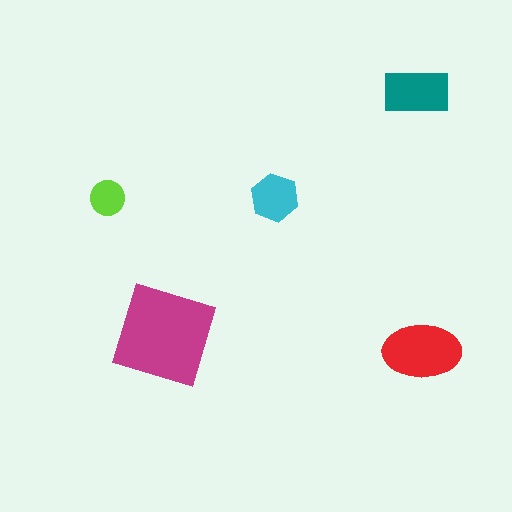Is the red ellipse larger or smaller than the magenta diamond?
Smaller.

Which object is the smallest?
The lime circle.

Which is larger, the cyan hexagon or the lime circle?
The cyan hexagon.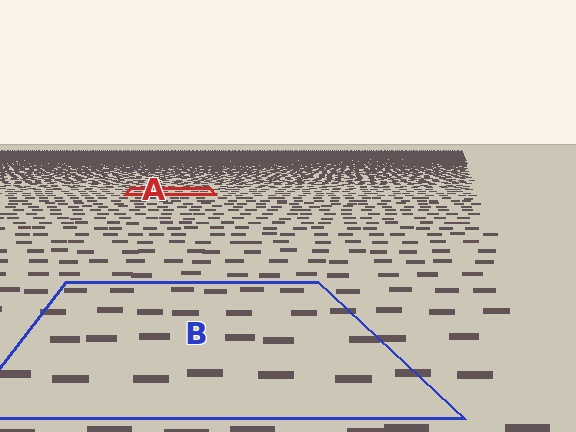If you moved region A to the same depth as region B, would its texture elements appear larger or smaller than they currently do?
They would appear larger. At a closer depth, the same texture elements are projected at a bigger on-screen size.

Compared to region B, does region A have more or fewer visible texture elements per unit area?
Region A has more texture elements per unit area — they are packed more densely because it is farther away.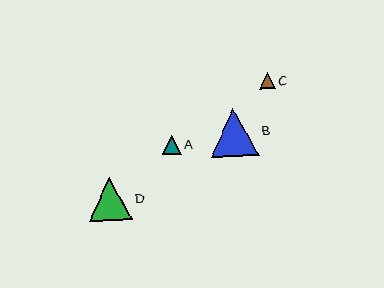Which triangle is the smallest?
Triangle C is the smallest with a size of approximately 16 pixels.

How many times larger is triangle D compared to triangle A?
Triangle D is approximately 2.3 times the size of triangle A.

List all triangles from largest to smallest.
From largest to smallest: B, D, A, C.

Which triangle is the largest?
Triangle B is the largest with a size of approximately 48 pixels.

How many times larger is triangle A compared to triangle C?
Triangle A is approximately 1.2 times the size of triangle C.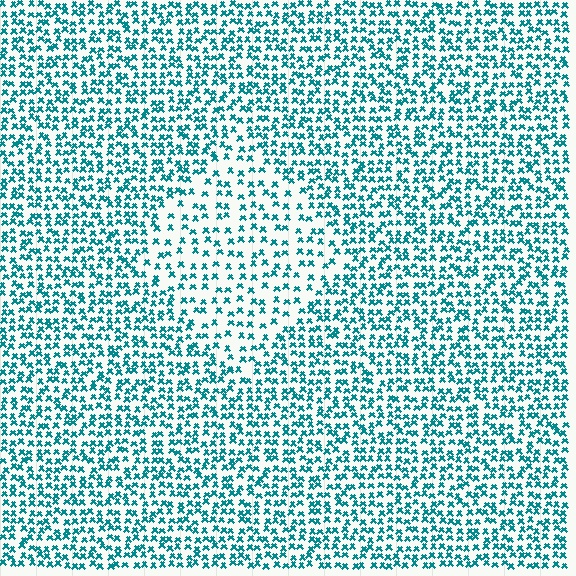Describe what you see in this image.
The image contains small teal elements arranged at two different densities. A diamond-shaped region is visible where the elements are less densely packed than the surrounding area.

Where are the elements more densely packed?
The elements are more densely packed outside the diamond boundary.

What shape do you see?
I see a diamond.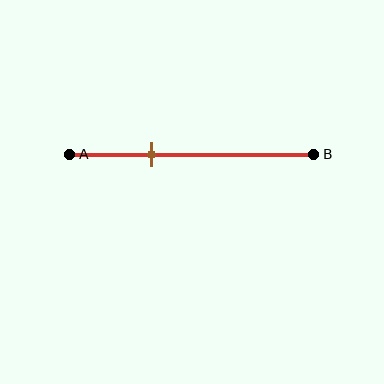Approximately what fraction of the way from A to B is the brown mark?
The brown mark is approximately 35% of the way from A to B.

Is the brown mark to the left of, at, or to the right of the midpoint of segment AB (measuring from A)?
The brown mark is to the left of the midpoint of segment AB.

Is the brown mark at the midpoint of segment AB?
No, the mark is at about 35% from A, not at the 50% midpoint.